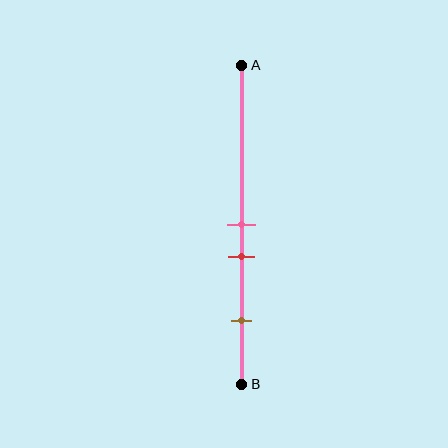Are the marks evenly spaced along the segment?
No, the marks are not evenly spaced.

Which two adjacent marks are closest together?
The pink and red marks are the closest adjacent pair.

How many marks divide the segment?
There are 3 marks dividing the segment.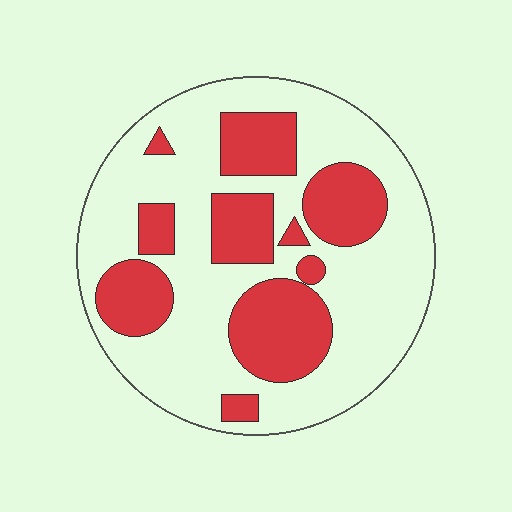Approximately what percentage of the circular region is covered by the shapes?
Approximately 35%.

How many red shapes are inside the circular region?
10.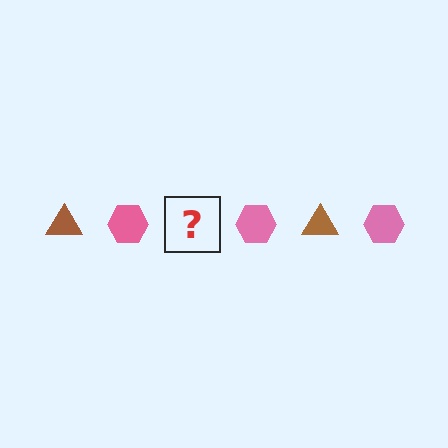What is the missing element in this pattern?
The missing element is a brown triangle.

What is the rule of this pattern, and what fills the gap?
The rule is that the pattern alternates between brown triangle and pink hexagon. The gap should be filled with a brown triangle.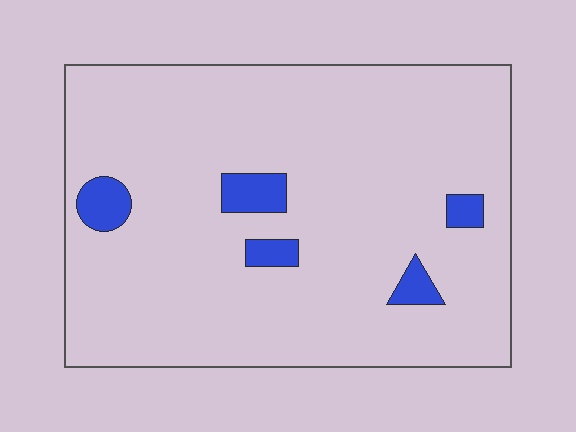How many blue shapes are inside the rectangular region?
5.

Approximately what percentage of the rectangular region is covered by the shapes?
Approximately 5%.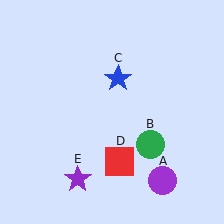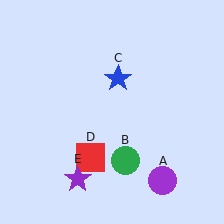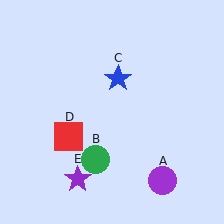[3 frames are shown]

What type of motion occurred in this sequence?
The green circle (object B), red square (object D) rotated clockwise around the center of the scene.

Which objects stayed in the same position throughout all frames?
Purple circle (object A) and blue star (object C) and purple star (object E) remained stationary.